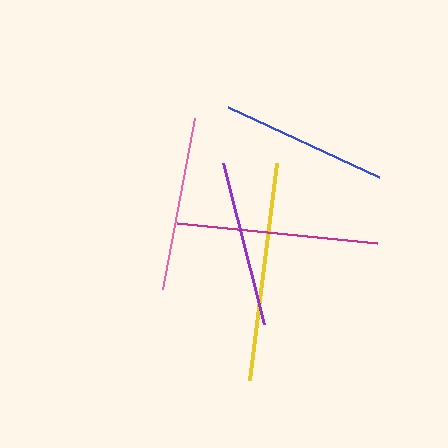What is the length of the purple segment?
The purple segment is approximately 167 pixels long.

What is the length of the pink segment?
The pink segment is approximately 174 pixels long.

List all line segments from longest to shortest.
From longest to shortest: yellow, magenta, pink, purple, blue.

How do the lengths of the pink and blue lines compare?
The pink and blue lines are approximately the same length.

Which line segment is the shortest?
The blue line is the shortest at approximately 166 pixels.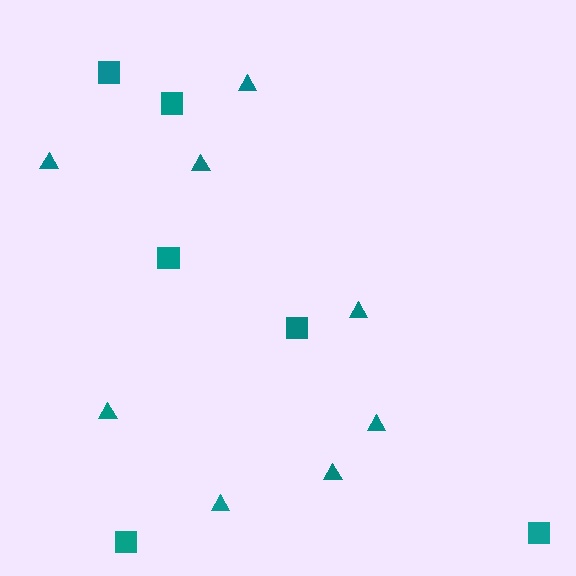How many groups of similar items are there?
There are 2 groups: one group of triangles (8) and one group of squares (6).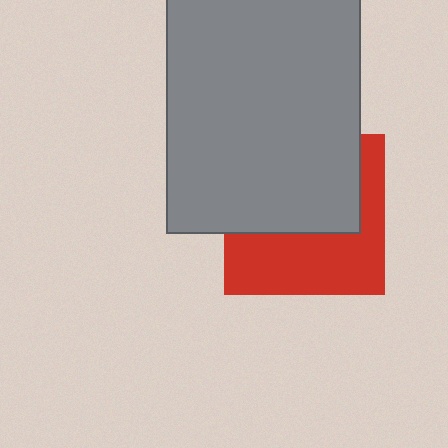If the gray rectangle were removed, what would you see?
You would see the complete red square.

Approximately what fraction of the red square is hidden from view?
Roughly 53% of the red square is hidden behind the gray rectangle.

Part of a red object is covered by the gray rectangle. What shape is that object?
It is a square.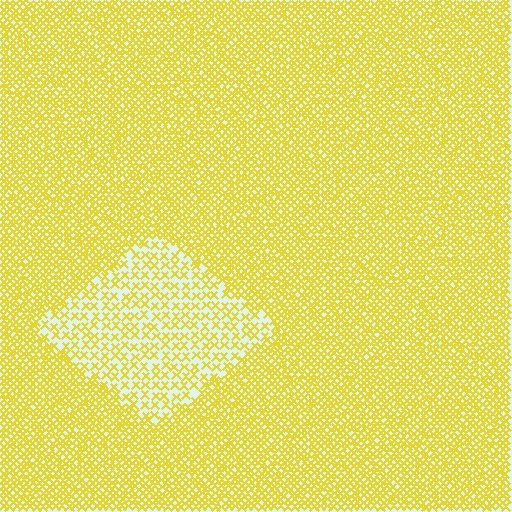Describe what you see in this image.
The image contains small yellow elements arranged at two different densities. A diamond-shaped region is visible where the elements are less densely packed than the surrounding area.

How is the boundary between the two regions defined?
The boundary is defined by a change in element density (approximately 2.3x ratio). All elements are the same color, size, and shape.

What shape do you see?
I see a diamond.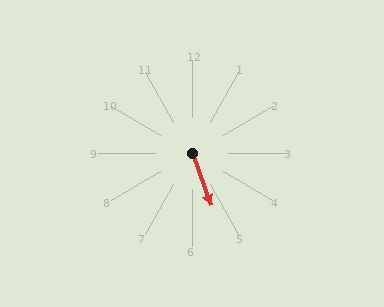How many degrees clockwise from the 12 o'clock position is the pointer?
Approximately 160 degrees.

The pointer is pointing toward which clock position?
Roughly 5 o'clock.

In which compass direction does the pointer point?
South.